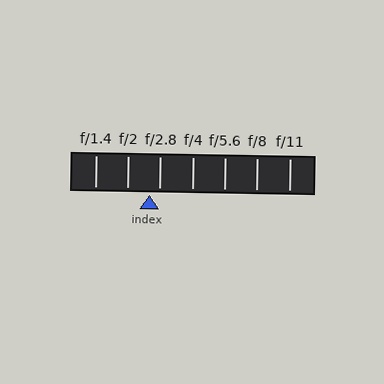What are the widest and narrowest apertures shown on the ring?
The widest aperture shown is f/1.4 and the narrowest is f/11.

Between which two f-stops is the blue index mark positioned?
The index mark is between f/2 and f/2.8.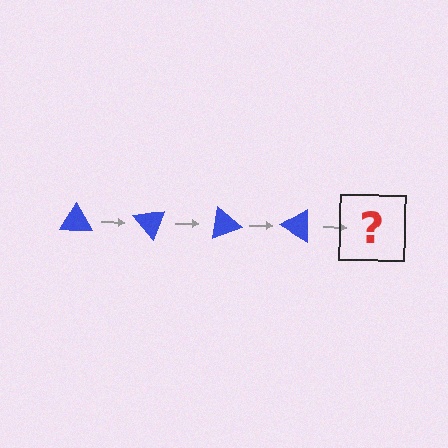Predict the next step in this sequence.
The next step is a blue triangle rotated 200 degrees.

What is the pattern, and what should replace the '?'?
The pattern is that the triangle rotates 50 degrees each step. The '?' should be a blue triangle rotated 200 degrees.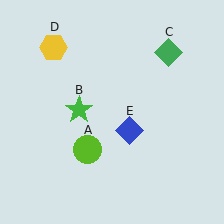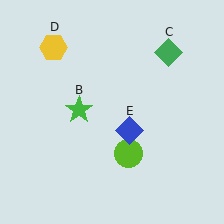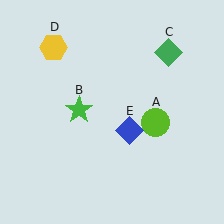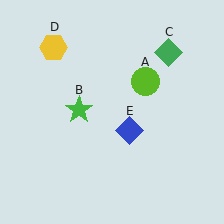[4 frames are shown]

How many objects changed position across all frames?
1 object changed position: lime circle (object A).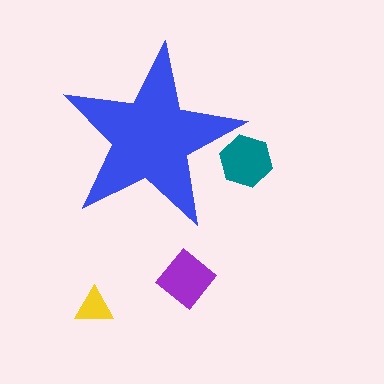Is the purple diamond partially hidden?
No, the purple diamond is fully visible.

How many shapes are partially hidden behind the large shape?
1 shape is partially hidden.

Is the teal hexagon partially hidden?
Yes, the teal hexagon is partially hidden behind the blue star.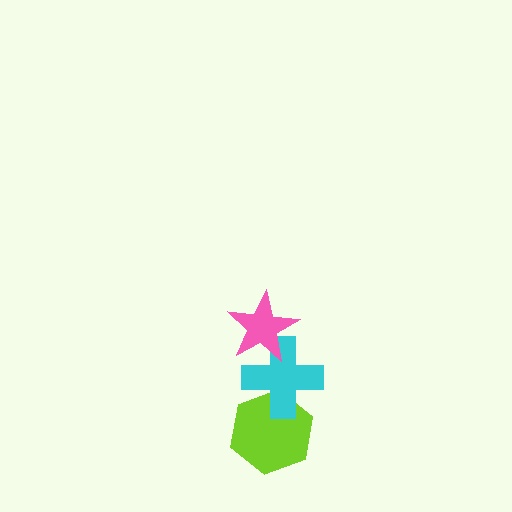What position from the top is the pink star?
The pink star is 1st from the top.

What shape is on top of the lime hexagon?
The cyan cross is on top of the lime hexagon.